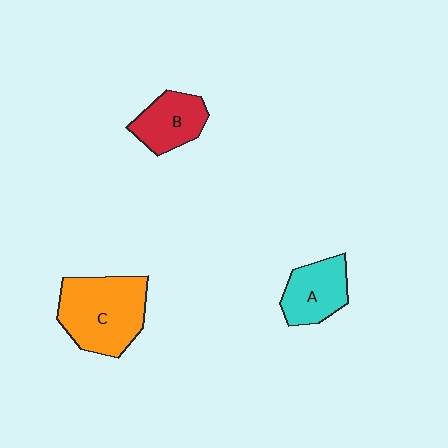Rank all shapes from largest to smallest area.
From largest to smallest: C (orange), A (cyan), B (red).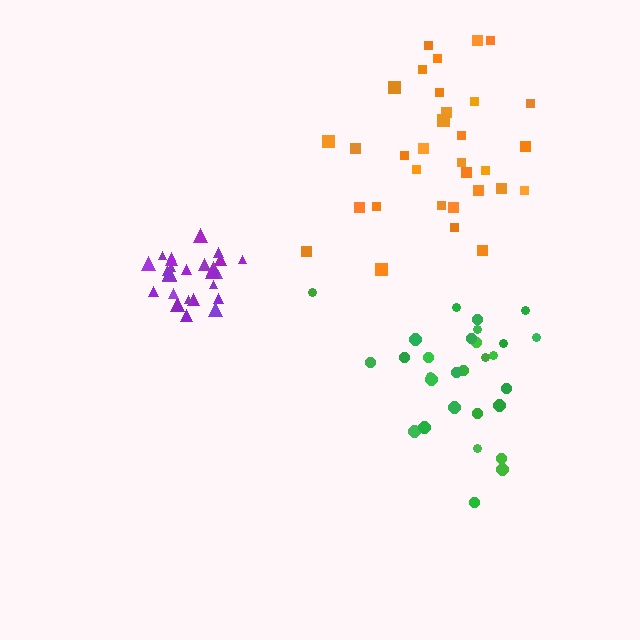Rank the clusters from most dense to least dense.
purple, green, orange.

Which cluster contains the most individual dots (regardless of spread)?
Orange (32).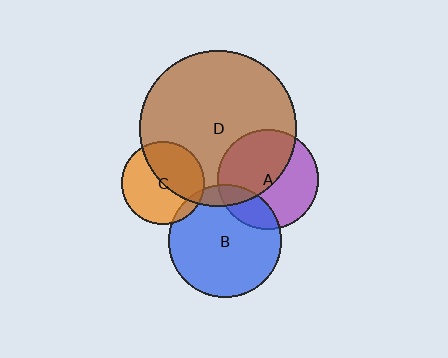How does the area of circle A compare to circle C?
Approximately 1.5 times.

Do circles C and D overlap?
Yes.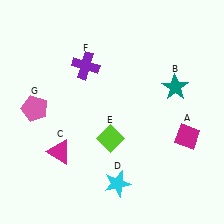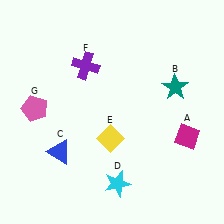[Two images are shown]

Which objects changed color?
C changed from magenta to blue. E changed from lime to yellow.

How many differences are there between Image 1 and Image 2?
There are 2 differences between the two images.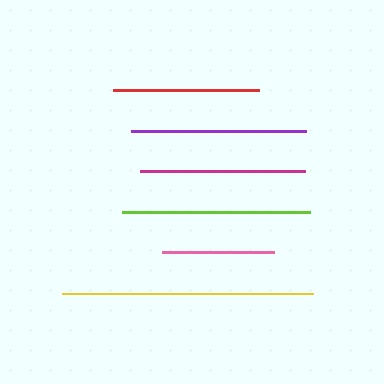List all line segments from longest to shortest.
From longest to shortest: yellow, lime, purple, magenta, red, pink.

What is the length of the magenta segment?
The magenta segment is approximately 164 pixels long.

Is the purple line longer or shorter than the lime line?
The lime line is longer than the purple line.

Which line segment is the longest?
The yellow line is the longest at approximately 251 pixels.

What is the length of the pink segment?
The pink segment is approximately 112 pixels long.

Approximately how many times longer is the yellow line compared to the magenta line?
The yellow line is approximately 1.5 times the length of the magenta line.